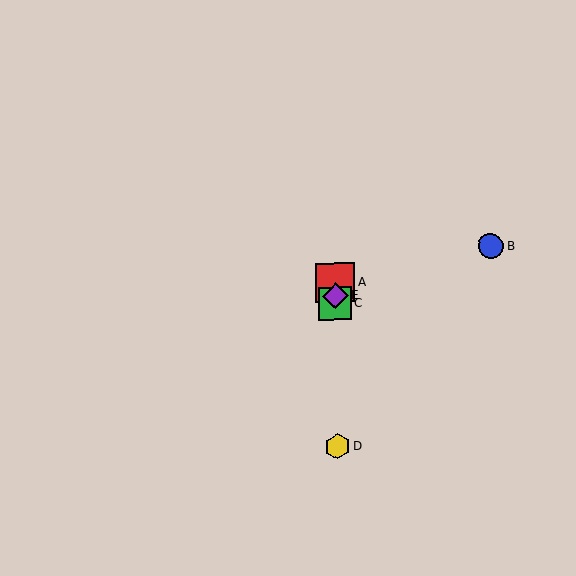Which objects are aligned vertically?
Objects A, C, D, E are aligned vertically.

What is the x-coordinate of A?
Object A is at x≈335.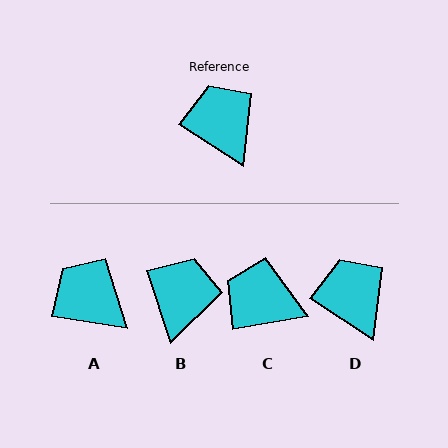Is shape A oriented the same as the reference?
No, it is off by about 24 degrees.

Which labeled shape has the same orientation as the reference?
D.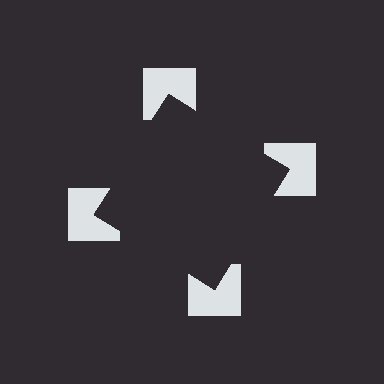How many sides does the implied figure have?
4 sides.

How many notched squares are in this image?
There are 4 — one at each vertex of the illusory square.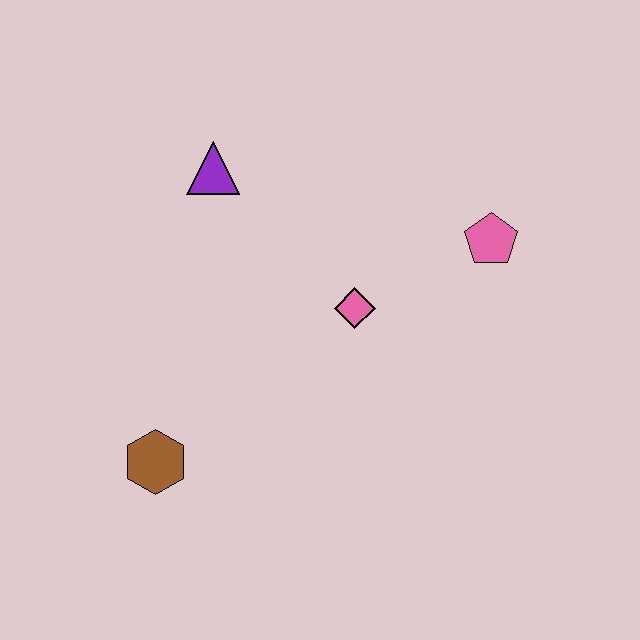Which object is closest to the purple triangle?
The pink diamond is closest to the purple triangle.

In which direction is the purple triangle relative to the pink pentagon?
The purple triangle is to the left of the pink pentagon.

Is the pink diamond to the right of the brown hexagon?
Yes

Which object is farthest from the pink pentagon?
The brown hexagon is farthest from the pink pentagon.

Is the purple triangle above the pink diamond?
Yes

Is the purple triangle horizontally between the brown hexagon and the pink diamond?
Yes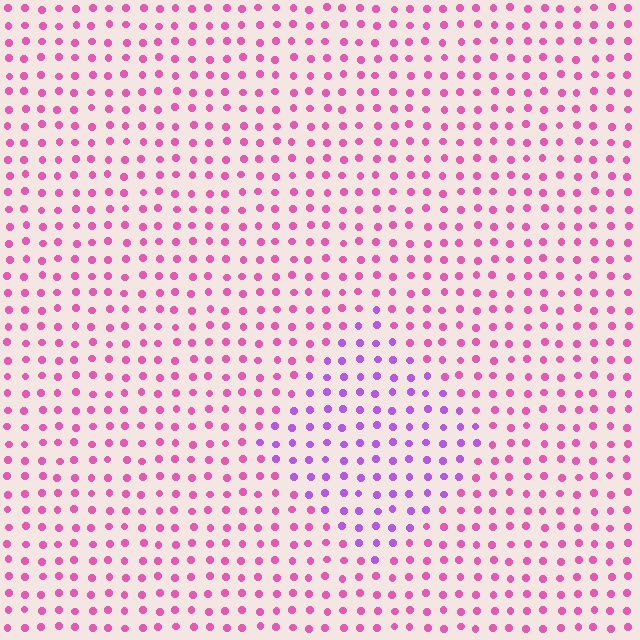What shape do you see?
I see a diamond.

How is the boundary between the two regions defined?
The boundary is defined purely by a slight shift in hue (about 42 degrees). Spacing, size, and orientation are identical on both sides.